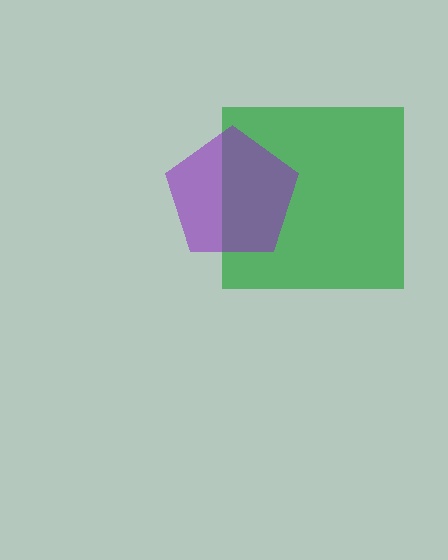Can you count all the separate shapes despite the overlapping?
Yes, there are 2 separate shapes.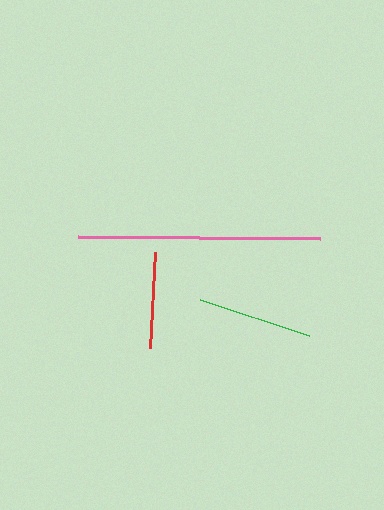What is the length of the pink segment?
The pink segment is approximately 242 pixels long.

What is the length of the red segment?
The red segment is approximately 96 pixels long.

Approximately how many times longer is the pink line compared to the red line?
The pink line is approximately 2.5 times the length of the red line.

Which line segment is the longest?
The pink line is the longest at approximately 242 pixels.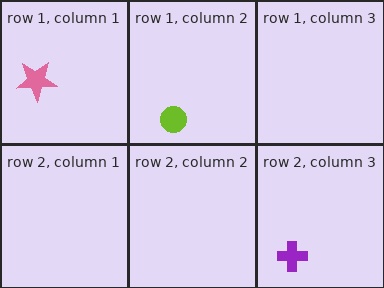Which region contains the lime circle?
The row 1, column 2 region.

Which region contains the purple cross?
The row 2, column 3 region.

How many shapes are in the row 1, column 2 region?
1.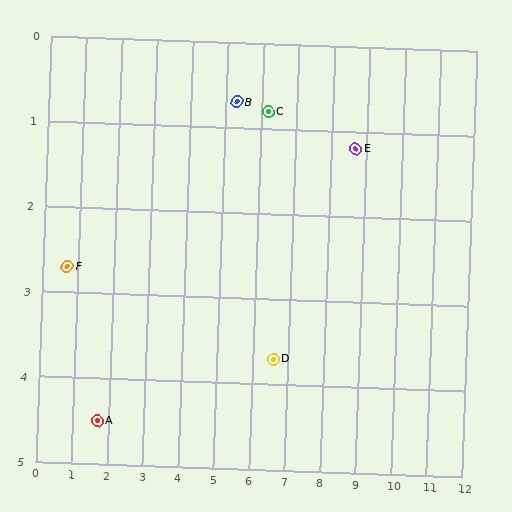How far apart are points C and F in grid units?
Points C and F are about 5.8 grid units apart.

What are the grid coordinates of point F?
Point F is at approximately (0.7, 2.7).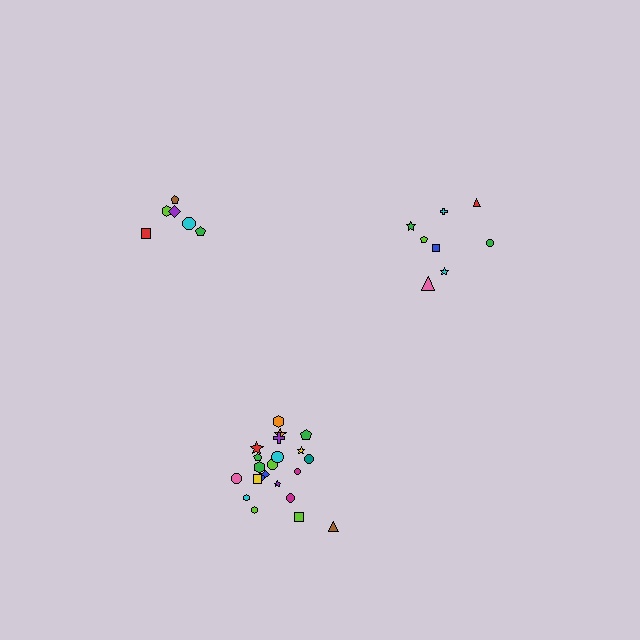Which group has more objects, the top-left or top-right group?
The top-right group.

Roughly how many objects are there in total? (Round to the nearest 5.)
Roughly 35 objects in total.